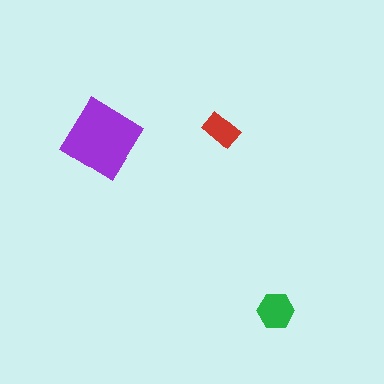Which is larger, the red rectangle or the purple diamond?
The purple diamond.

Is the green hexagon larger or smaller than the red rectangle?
Larger.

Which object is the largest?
The purple diamond.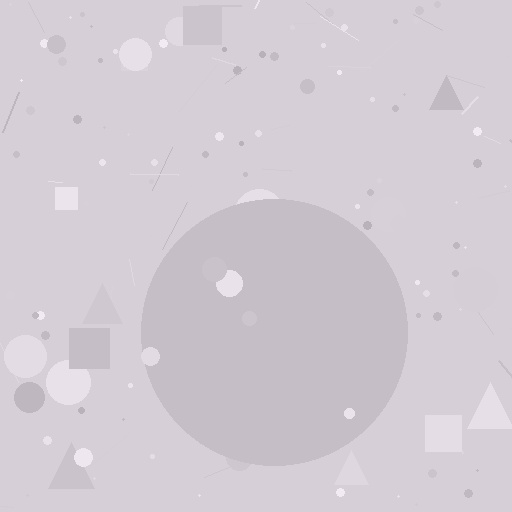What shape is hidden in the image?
A circle is hidden in the image.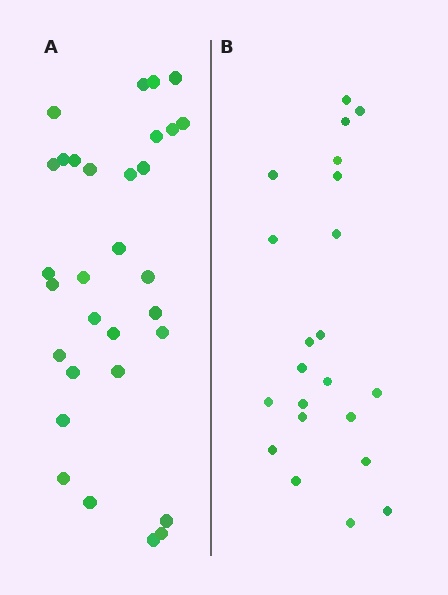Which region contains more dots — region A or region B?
Region A (the left region) has more dots.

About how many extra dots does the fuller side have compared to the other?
Region A has roughly 8 or so more dots than region B.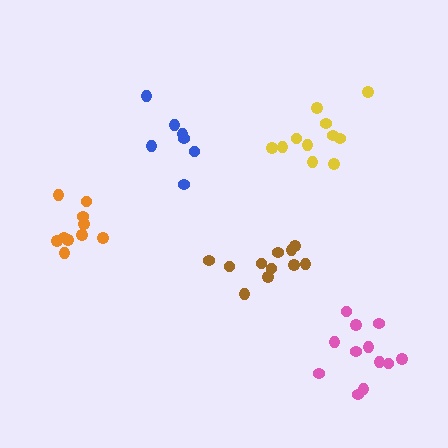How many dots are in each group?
Group 1: 11 dots, Group 2: 11 dots, Group 3: 10 dots, Group 4: 7 dots, Group 5: 12 dots (51 total).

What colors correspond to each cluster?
The clusters are colored: brown, yellow, orange, blue, pink.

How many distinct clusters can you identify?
There are 5 distinct clusters.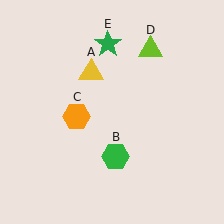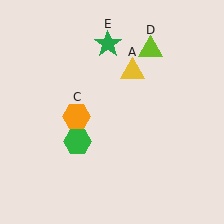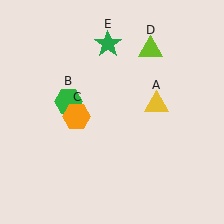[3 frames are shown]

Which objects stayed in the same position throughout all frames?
Orange hexagon (object C) and lime triangle (object D) and green star (object E) remained stationary.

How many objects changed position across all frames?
2 objects changed position: yellow triangle (object A), green hexagon (object B).